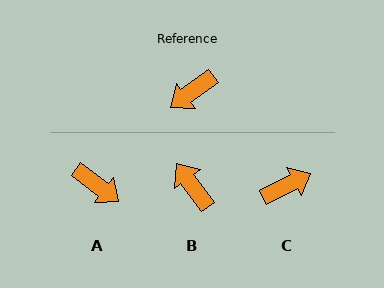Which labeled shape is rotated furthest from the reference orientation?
C, about 171 degrees away.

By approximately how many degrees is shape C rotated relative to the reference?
Approximately 171 degrees counter-clockwise.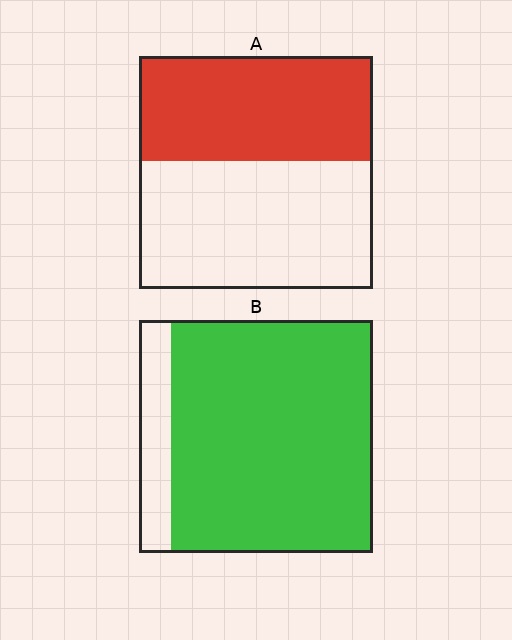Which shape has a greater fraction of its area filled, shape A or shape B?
Shape B.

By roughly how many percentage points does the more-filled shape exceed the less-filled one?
By roughly 40 percentage points (B over A).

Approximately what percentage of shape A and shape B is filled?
A is approximately 45% and B is approximately 85%.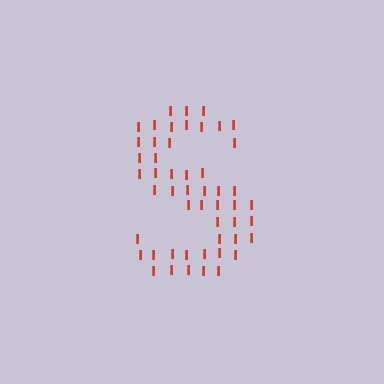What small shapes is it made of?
It is made of small letter I's.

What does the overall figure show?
The overall figure shows the letter S.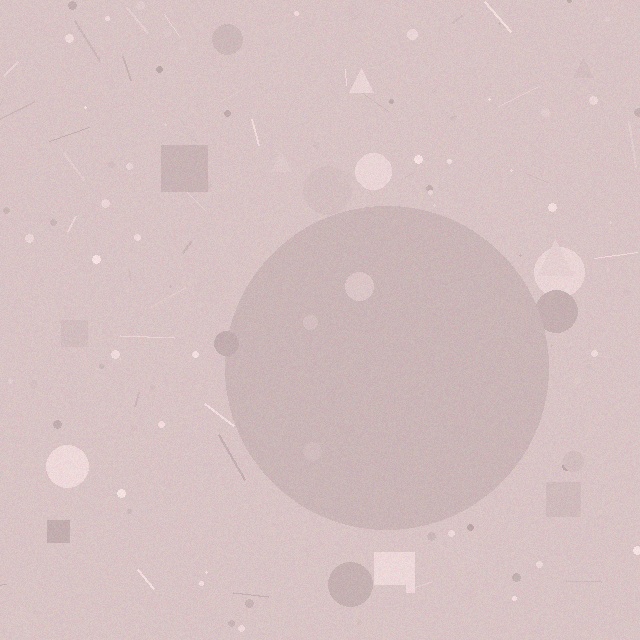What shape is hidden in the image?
A circle is hidden in the image.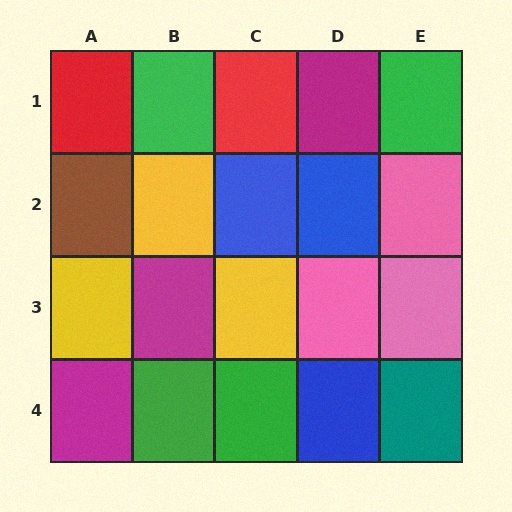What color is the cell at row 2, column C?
Blue.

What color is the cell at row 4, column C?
Green.